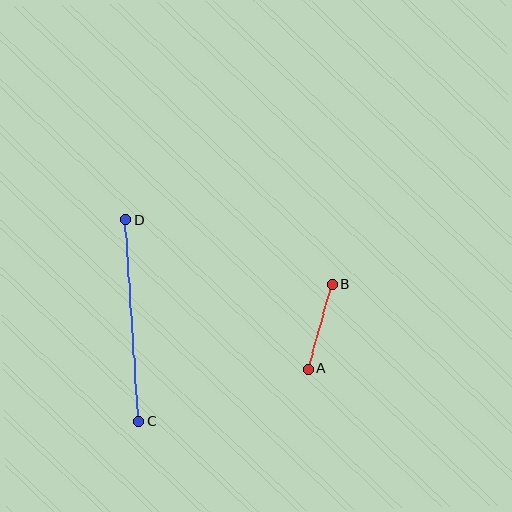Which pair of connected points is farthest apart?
Points C and D are farthest apart.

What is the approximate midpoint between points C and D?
The midpoint is at approximately (132, 321) pixels.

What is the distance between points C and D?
The distance is approximately 201 pixels.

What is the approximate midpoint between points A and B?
The midpoint is at approximately (320, 327) pixels.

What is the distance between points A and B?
The distance is approximately 88 pixels.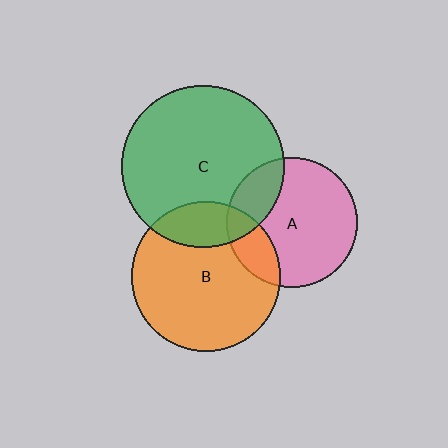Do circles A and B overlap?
Yes.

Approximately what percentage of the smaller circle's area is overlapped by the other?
Approximately 20%.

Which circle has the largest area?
Circle C (green).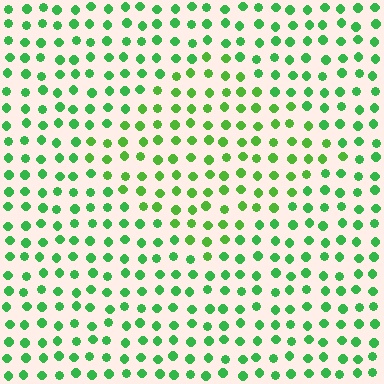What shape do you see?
I see a diamond.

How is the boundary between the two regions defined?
The boundary is defined purely by a slight shift in hue (about 21 degrees). Spacing, size, and orientation are identical on both sides.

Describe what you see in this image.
The image is filled with small green elements in a uniform arrangement. A diamond-shaped region is visible where the elements are tinted to a slightly different hue, forming a subtle color boundary.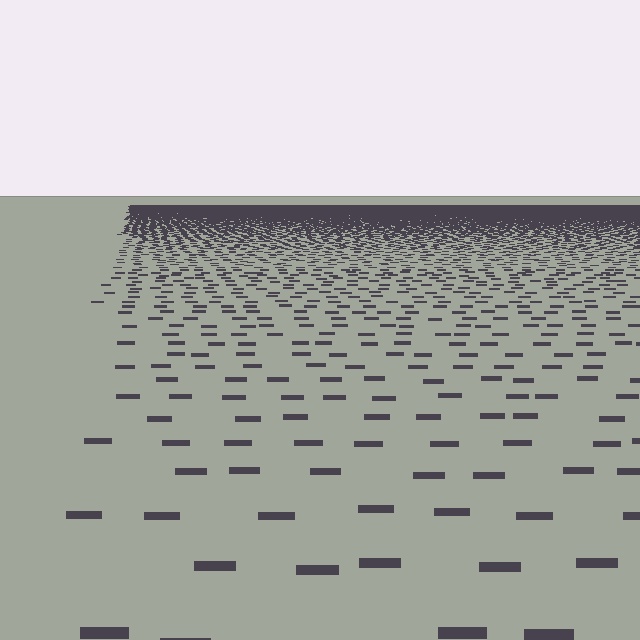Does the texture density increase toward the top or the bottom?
Density increases toward the top.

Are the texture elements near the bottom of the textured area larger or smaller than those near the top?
Larger. Near the bottom, elements are closer to the viewer and appear at a bigger on-screen size.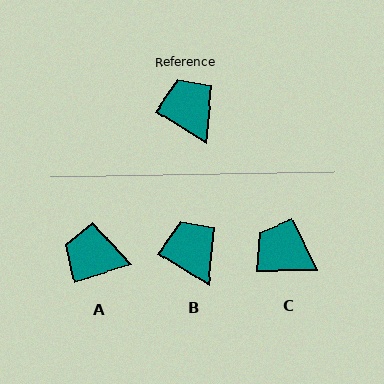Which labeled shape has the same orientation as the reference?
B.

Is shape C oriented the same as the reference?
No, it is off by about 32 degrees.